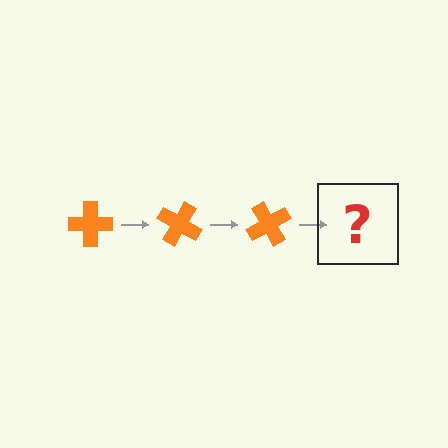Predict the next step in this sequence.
The next step is an orange cross rotated 90 degrees.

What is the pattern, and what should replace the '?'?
The pattern is that the cross rotates 30 degrees each step. The '?' should be an orange cross rotated 90 degrees.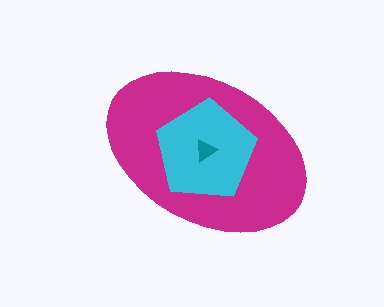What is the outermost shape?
The magenta ellipse.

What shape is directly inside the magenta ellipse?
The cyan pentagon.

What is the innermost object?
The teal triangle.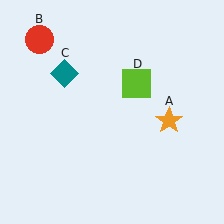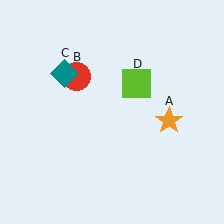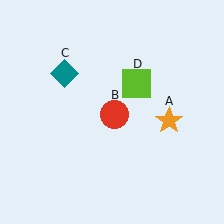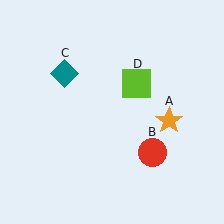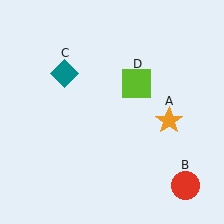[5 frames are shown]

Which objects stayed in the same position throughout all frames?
Orange star (object A) and teal diamond (object C) and lime square (object D) remained stationary.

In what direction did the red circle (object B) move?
The red circle (object B) moved down and to the right.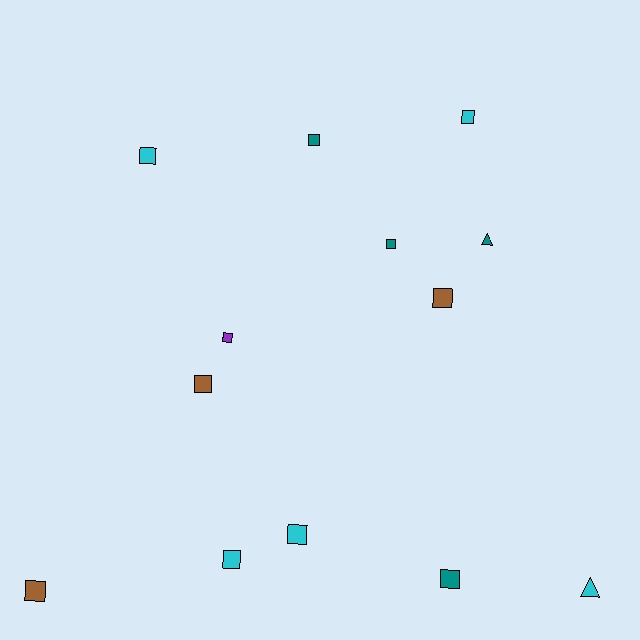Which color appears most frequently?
Cyan, with 5 objects.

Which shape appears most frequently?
Square, with 11 objects.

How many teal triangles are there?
There is 1 teal triangle.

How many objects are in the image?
There are 13 objects.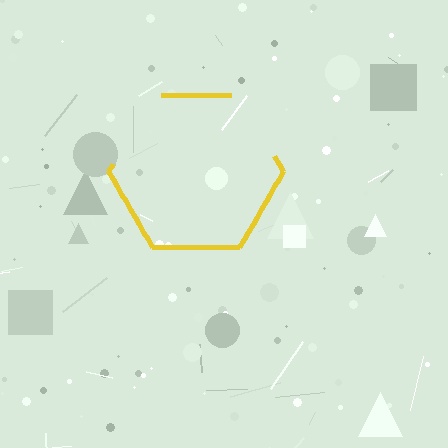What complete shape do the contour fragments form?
The contour fragments form a hexagon.